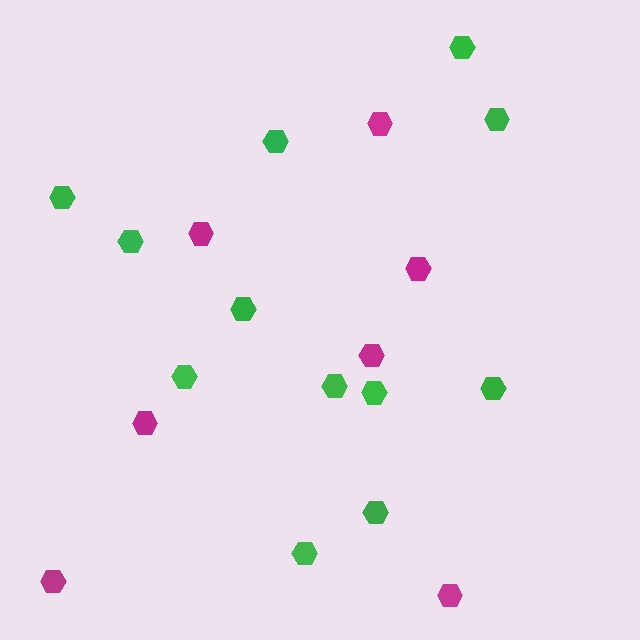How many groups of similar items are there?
There are 2 groups: one group of green hexagons (12) and one group of magenta hexagons (7).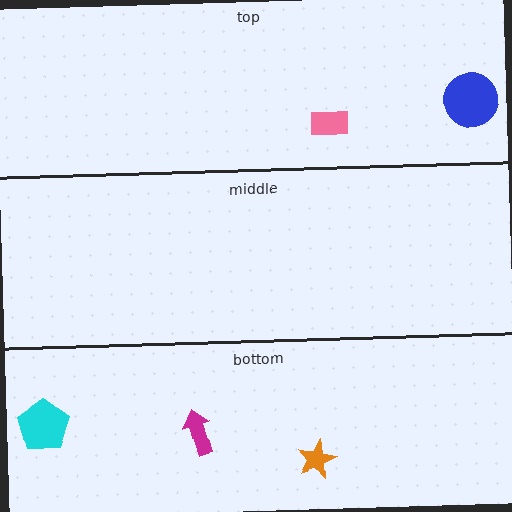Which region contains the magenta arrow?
The bottom region.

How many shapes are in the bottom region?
3.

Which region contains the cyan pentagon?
The bottom region.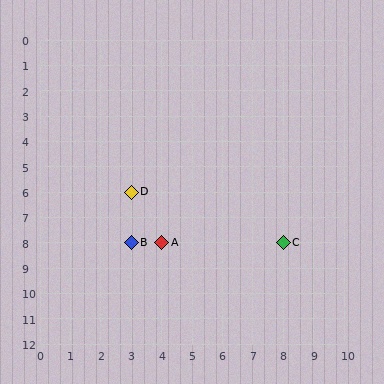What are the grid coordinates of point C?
Point C is at grid coordinates (8, 8).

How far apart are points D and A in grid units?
Points D and A are 1 column and 2 rows apart (about 2.2 grid units diagonally).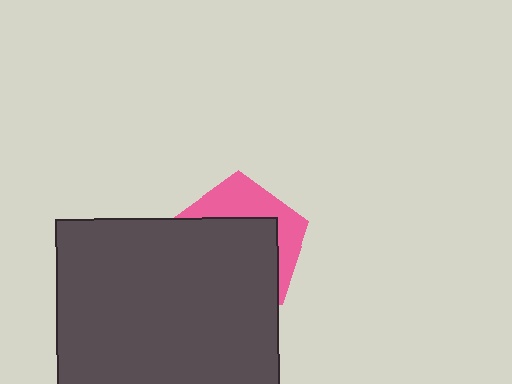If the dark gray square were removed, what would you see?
You would see the complete pink pentagon.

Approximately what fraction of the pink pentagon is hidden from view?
Roughly 65% of the pink pentagon is hidden behind the dark gray square.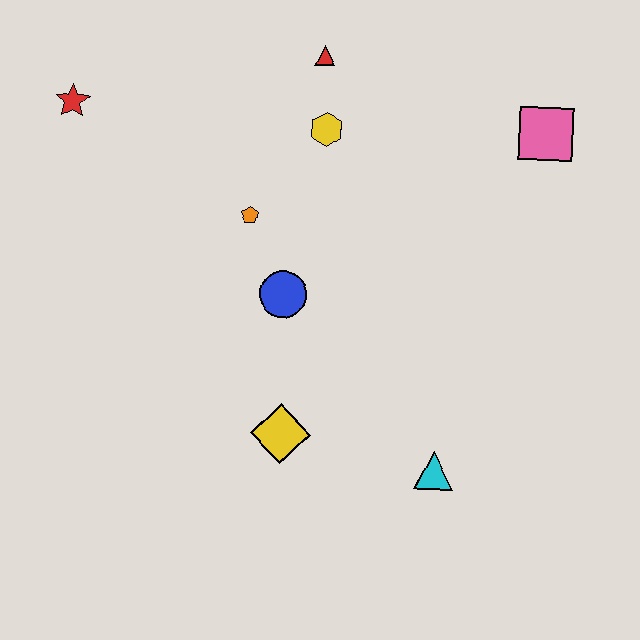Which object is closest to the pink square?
The yellow hexagon is closest to the pink square.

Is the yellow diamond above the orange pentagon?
No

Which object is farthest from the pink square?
The red star is farthest from the pink square.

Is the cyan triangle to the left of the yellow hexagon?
No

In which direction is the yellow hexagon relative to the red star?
The yellow hexagon is to the right of the red star.